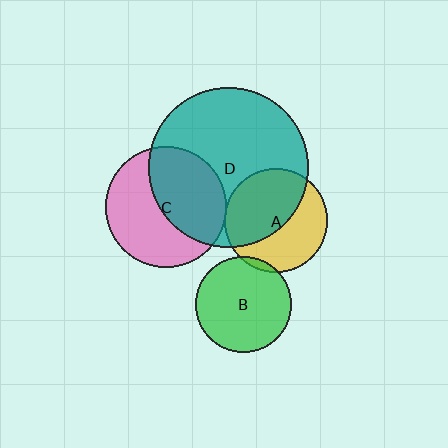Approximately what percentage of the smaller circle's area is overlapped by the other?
Approximately 50%.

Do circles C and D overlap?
Yes.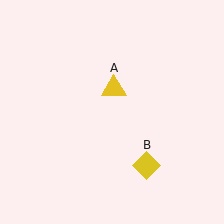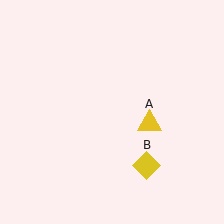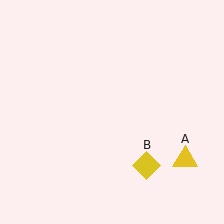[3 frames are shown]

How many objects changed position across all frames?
1 object changed position: yellow triangle (object A).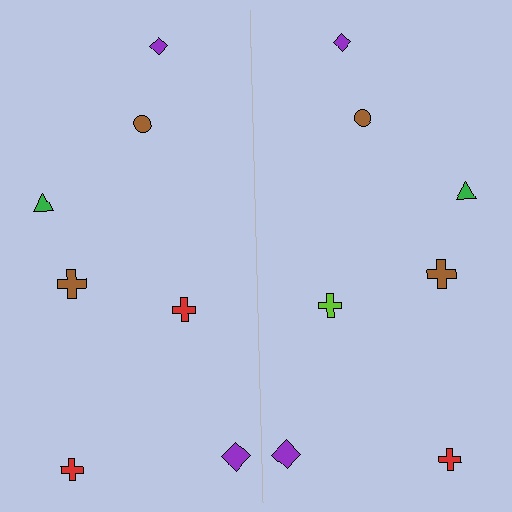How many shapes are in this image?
There are 14 shapes in this image.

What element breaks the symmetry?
The lime cross on the right side breaks the symmetry — its mirror counterpart is red.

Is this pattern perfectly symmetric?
No, the pattern is not perfectly symmetric. The lime cross on the right side breaks the symmetry — its mirror counterpart is red.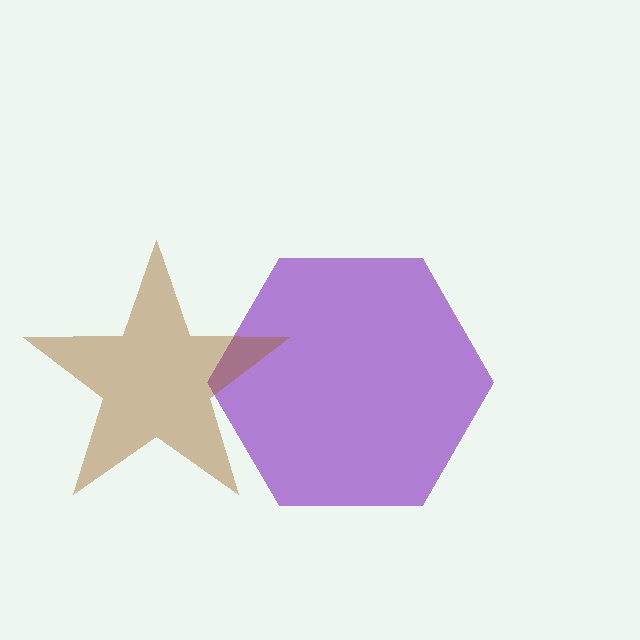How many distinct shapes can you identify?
There are 2 distinct shapes: a purple hexagon, a brown star.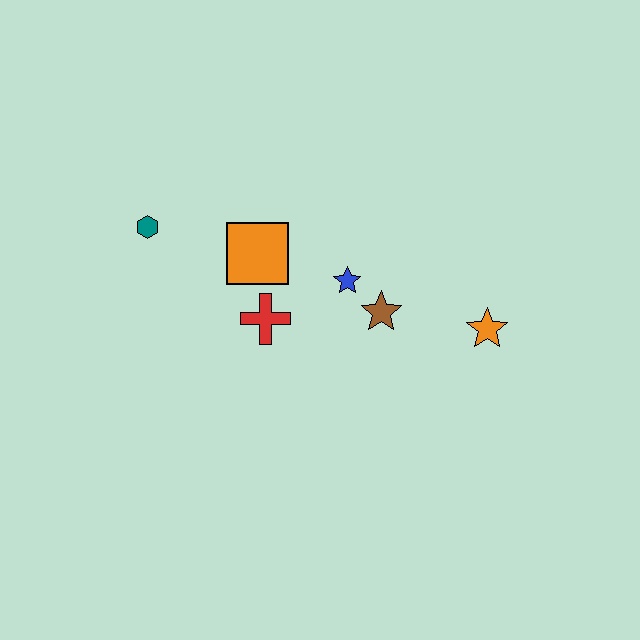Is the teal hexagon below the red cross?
No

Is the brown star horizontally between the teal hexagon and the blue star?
No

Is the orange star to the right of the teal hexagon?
Yes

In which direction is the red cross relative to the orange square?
The red cross is below the orange square.